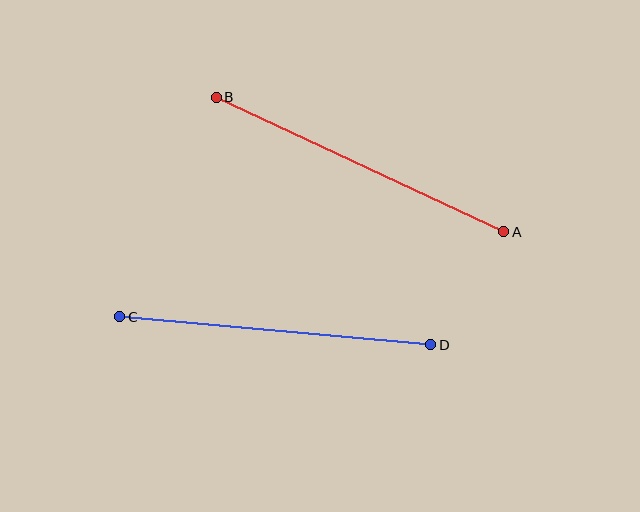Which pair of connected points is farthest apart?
Points A and B are farthest apart.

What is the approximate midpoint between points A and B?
The midpoint is at approximately (360, 164) pixels.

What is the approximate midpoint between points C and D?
The midpoint is at approximately (275, 331) pixels.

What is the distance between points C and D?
The distance is approximately 312 pixels.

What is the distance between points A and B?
The distance is approximately 317 pixels.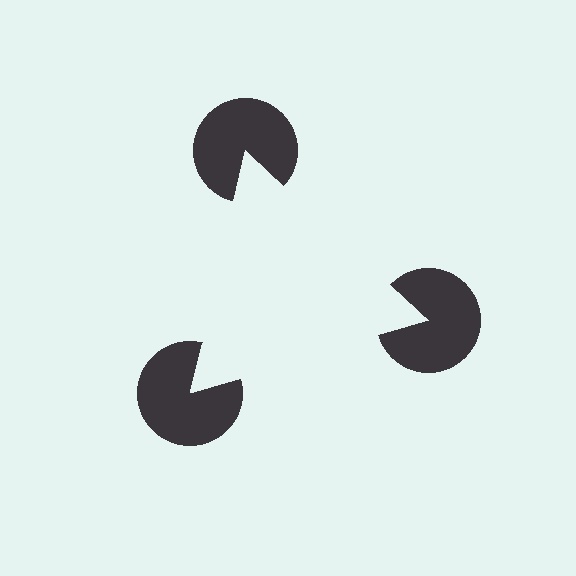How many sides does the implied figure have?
3 sides.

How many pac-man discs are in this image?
There are 3 — one at each vertex of the illusory triangle.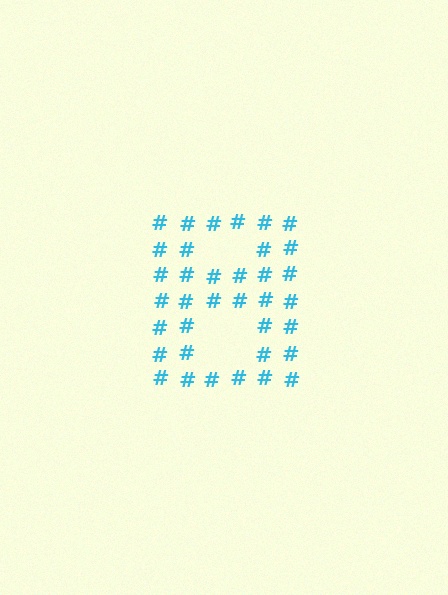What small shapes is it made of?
It is made of small hash symbols.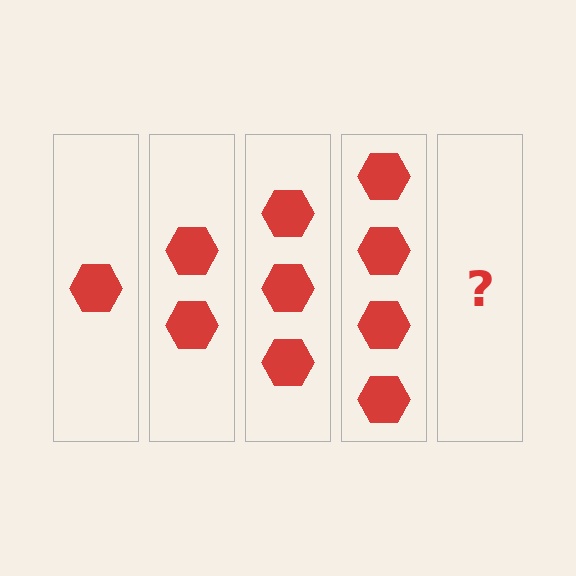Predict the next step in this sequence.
The next step is 5 hexagons.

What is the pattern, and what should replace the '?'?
The pattern is that each step adds one more hexagon. The '?' should be 5 hexagons.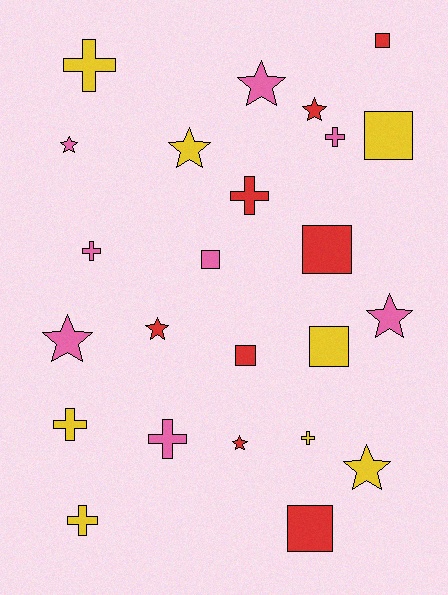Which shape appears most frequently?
Star, with 9 objects.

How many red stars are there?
There are 3 red stars.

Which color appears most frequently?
Pink, with 8 objects.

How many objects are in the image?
There are 24 objects.